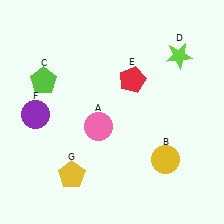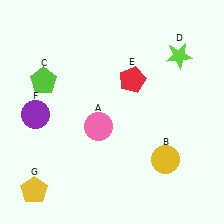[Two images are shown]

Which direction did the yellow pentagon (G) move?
The yellow pentagon (G) moved left.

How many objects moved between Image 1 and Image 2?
1 object moved between the two images.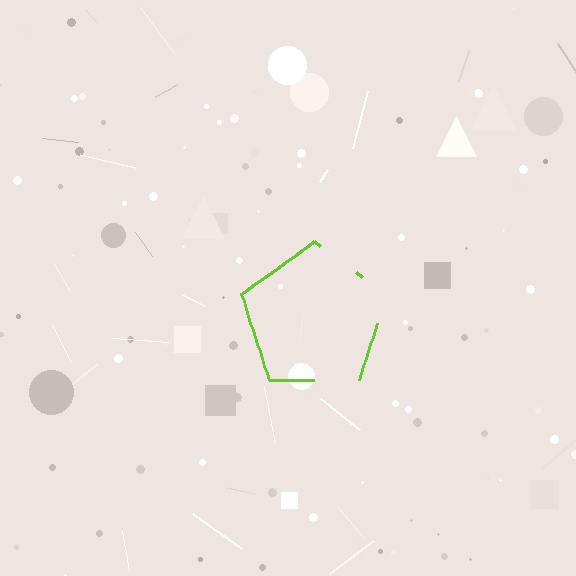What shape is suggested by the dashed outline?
The dashed outline suggests a pentagon.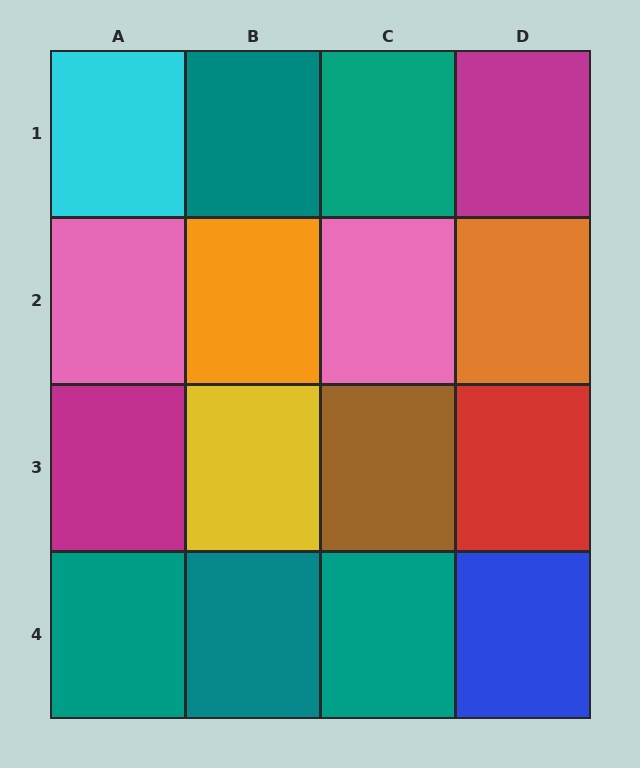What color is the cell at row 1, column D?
Magenta.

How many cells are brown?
1 cell is brown.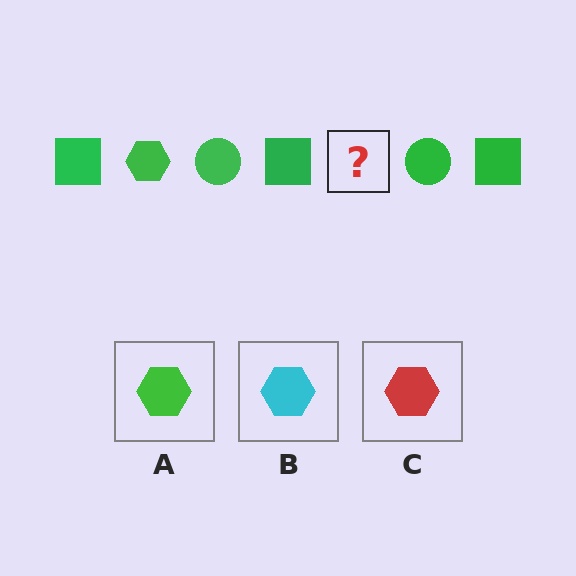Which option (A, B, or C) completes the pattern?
A.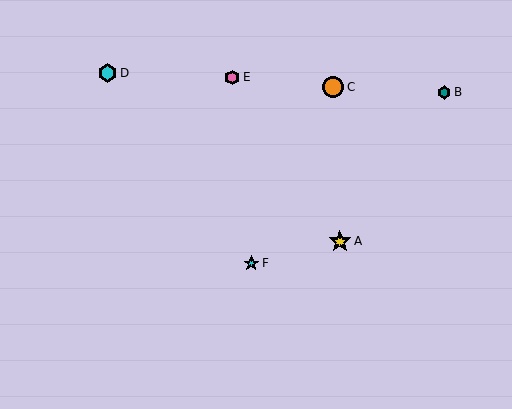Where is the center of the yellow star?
The center of the yellow star is at (340, 241).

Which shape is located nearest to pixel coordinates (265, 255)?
The cyan star (labeled F) at (251, 263) is nearest to that location.